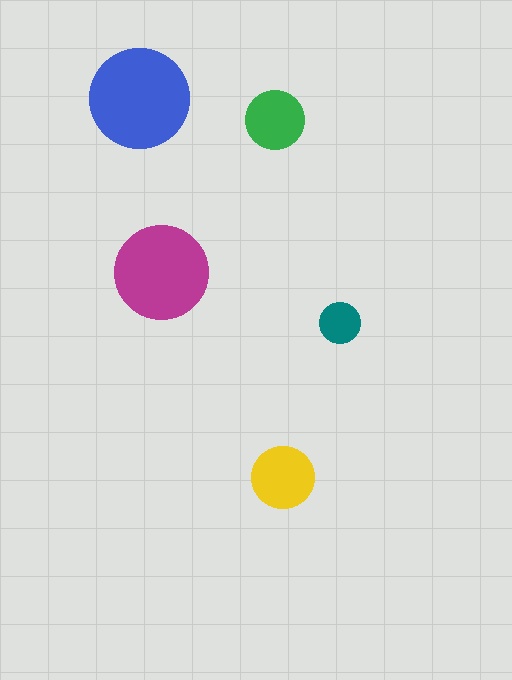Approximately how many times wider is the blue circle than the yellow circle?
About 1.5 times wider.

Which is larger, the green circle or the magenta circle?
The magenta one.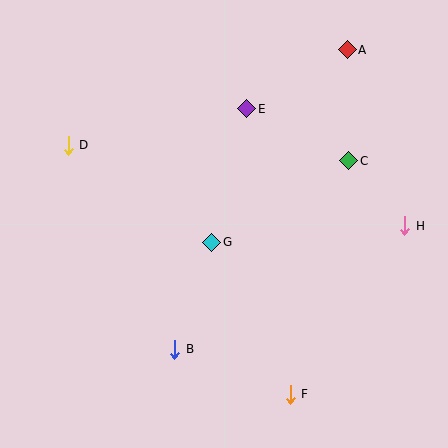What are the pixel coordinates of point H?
Point H is at (405, 226).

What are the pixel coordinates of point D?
Point D is at (68, 145).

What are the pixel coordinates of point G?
Point G is at (212, 242).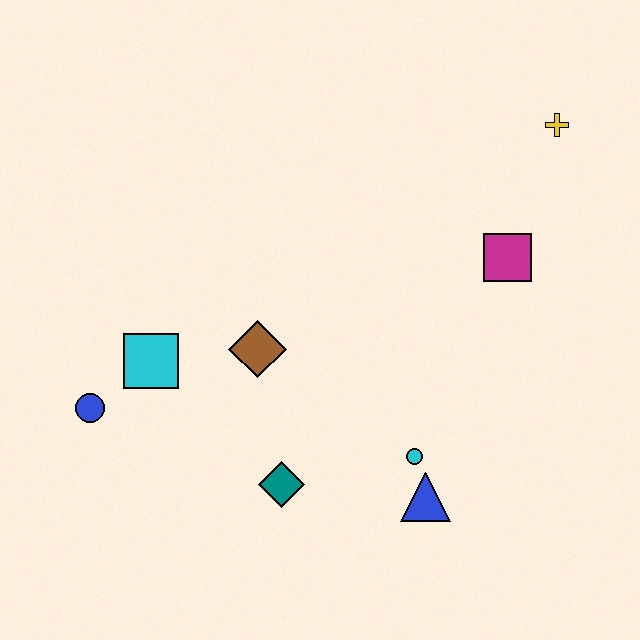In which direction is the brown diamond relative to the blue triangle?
The brown diamond is to the left of the blue triangle.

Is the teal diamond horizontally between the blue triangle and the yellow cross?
No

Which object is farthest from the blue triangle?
The yellow cross is farthest from the blue triangle.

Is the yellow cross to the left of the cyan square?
No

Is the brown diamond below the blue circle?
No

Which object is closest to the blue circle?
The cyan square is closest to the blue circle.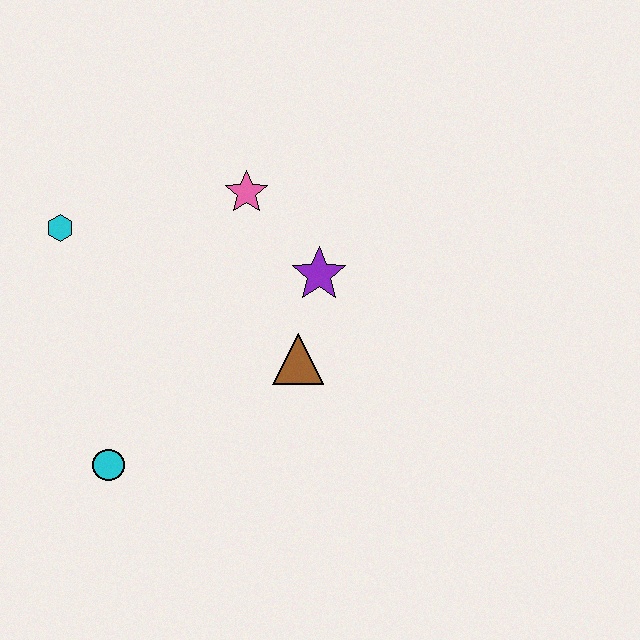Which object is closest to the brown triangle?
The purple star is closest to the brown triangle.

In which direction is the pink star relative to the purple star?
The pink star is above the purple star.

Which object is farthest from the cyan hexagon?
The brown triangle is farthest from the cyan hexagon.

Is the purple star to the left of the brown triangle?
No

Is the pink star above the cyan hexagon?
Yes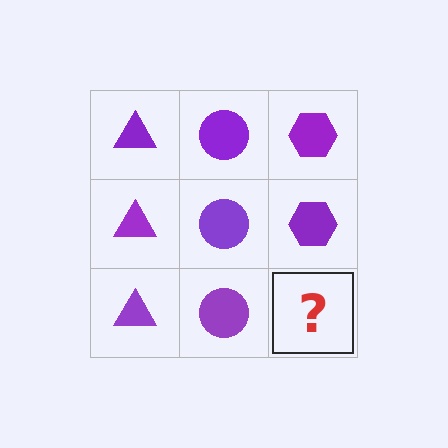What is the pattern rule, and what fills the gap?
The rule is that each column has a consistent shape. The gap should be filled with a purple hexagon.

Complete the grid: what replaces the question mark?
The question mark should be replaced with a purple hexagon.